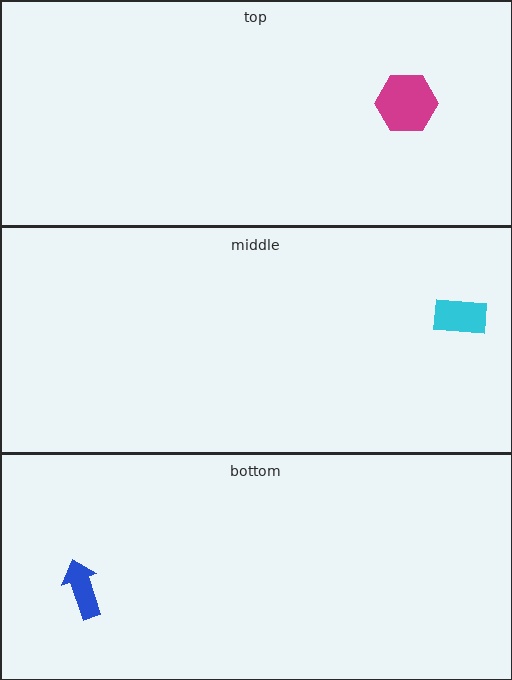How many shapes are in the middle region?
1.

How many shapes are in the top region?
1.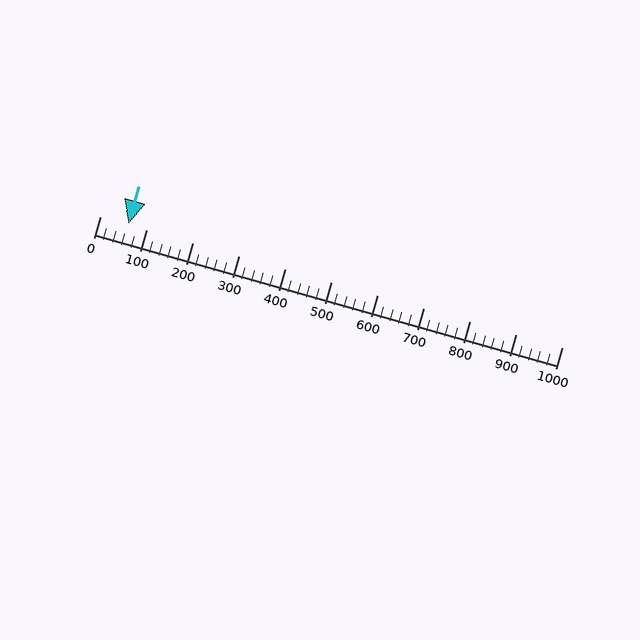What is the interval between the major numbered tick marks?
The major tick marks are spaced 100 units apart.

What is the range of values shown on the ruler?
The ruler shows values from 0 to 1000.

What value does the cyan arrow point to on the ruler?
The cyan arrow points to approximately 61.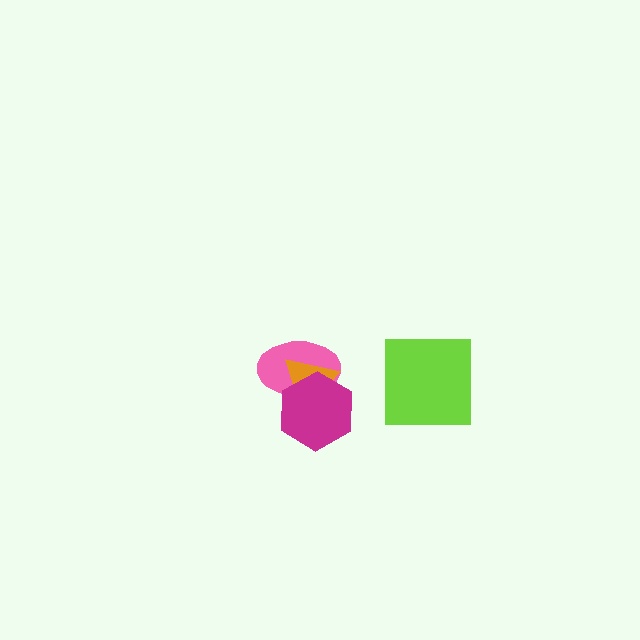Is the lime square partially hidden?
No, no other shape covers it.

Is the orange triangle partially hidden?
Yes, it is partially covered by another shape.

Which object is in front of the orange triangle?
The magenta hexagon is in front of the orange triangle.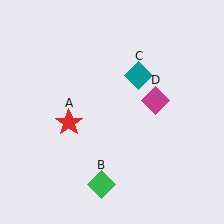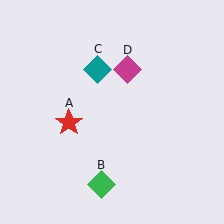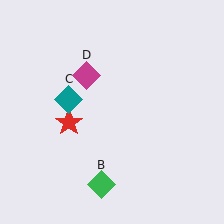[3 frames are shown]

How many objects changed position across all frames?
2 objects changed position: teal diamond (object C), magenta diamond (object D).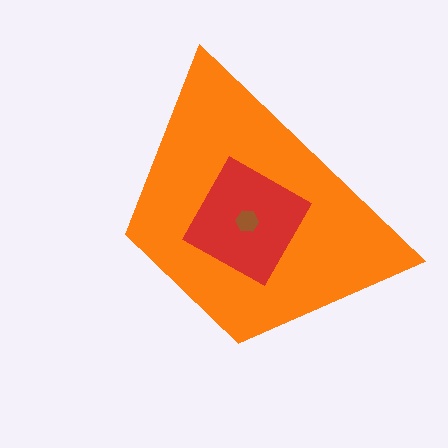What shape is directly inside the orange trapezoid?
The red square.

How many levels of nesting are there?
3.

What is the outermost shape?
The orange trapezoid.